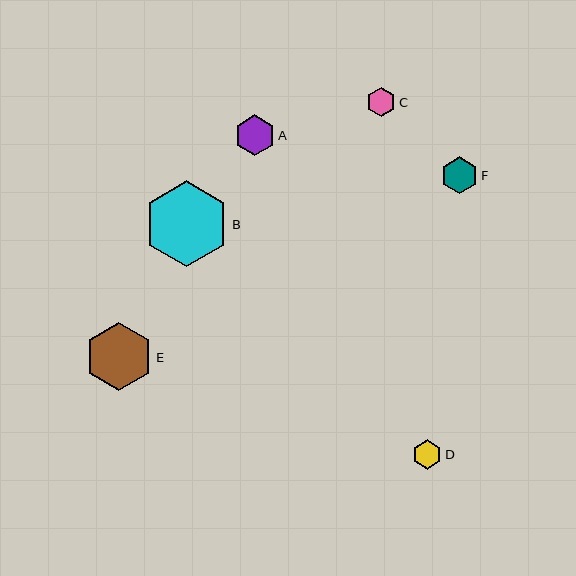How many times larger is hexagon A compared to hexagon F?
Hexagon A is approximately 1.1 times the size of hexagon F.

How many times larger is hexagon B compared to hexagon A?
Hexagon B is approximately 2.1 times the size of hexagon A.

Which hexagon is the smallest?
Hexagon C is the smallest with a size of approximately 29 pixels.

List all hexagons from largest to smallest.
From largest to smallest: B, E, A, F, D, C.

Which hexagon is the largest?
Hexagon B is the largest with a size of approximately 86 pixels.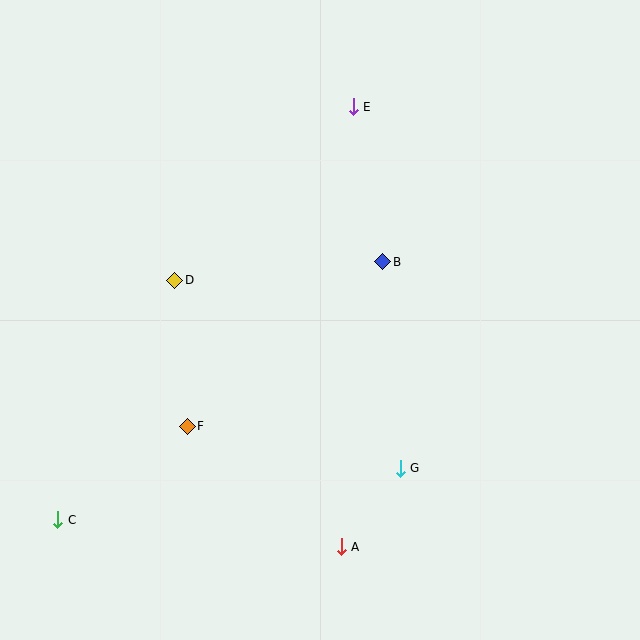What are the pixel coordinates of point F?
Point F is at (187, 426).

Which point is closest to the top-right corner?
Point E is closest to the top-right corner.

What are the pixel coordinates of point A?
Point A is at (341, 547).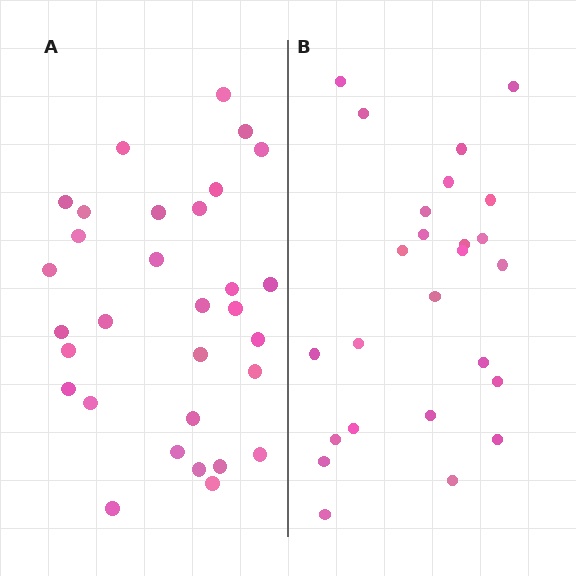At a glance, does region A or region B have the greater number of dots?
Region A (the left region) has more dots.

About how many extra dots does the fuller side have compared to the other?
Region A has about 6 more dots than region B.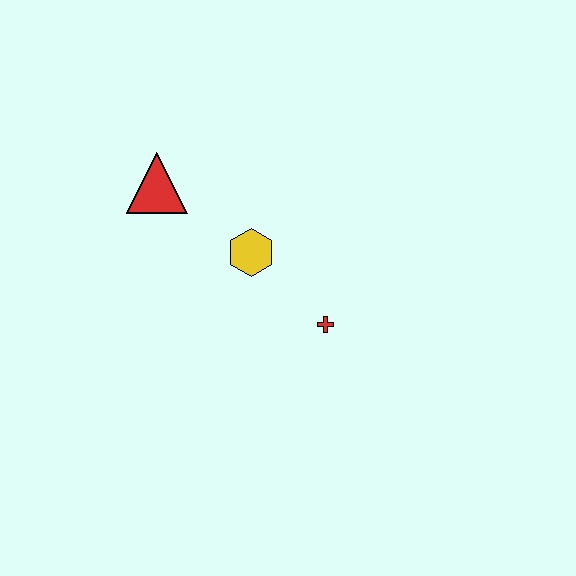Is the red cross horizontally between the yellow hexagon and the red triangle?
No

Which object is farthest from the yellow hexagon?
The red triangle is farthest from the yellow hexagon.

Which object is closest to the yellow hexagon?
The red cross is closest to the yellow hexagon.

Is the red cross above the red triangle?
No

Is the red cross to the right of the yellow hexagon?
Yes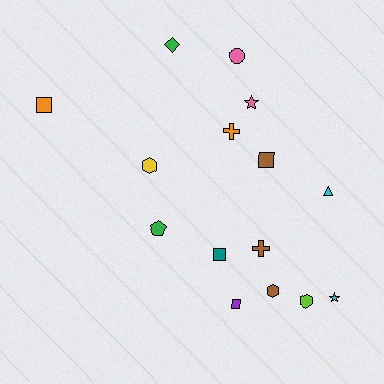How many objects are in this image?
There are 15 objects.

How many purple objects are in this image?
There is 1 purple object.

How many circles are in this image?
There is 1 circle.